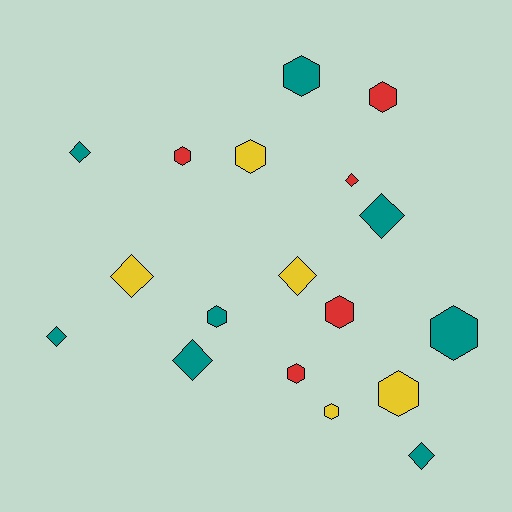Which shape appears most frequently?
Hexagon, with 10 objects.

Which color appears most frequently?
Teal, with 8 objects.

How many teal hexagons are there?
There are 3 teal hexagons.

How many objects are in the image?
There are 18 objects.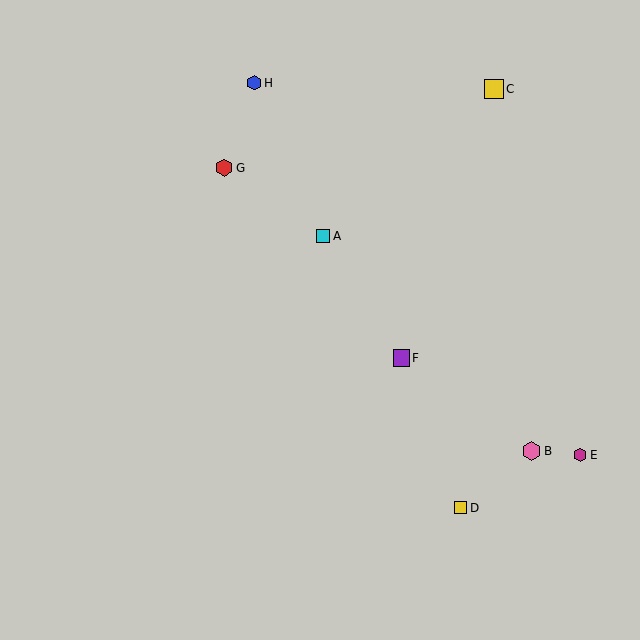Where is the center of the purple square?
The center of the purple square is at (401, 358).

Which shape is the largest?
The pink hexagon (labeled B) is the largest.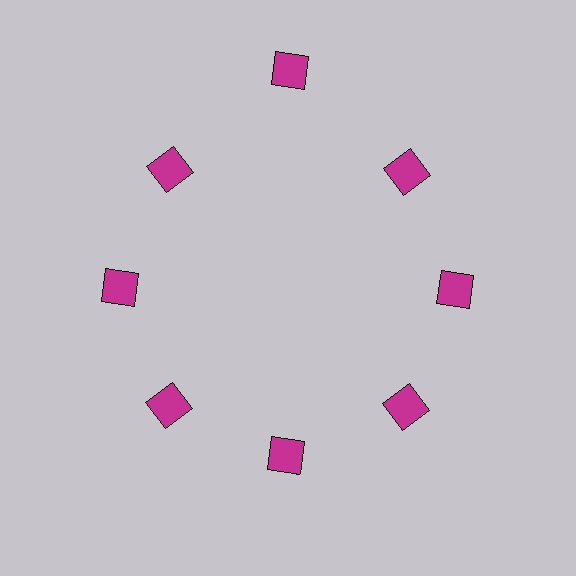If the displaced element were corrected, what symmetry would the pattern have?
It would have 8-fold rotational symmetry — the pattern would map onto itself every 45 degrees.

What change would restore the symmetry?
The symmetry would be restored by moving it inward, back onto the ring so that all 8 squares sit at equal angles and equal distance from the center.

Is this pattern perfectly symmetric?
No. The 8 magenta squares are arranged in a ring, but one element near the 12 o'clock position is pushed outward from the center, breaking the 8-fold rotational symmetry.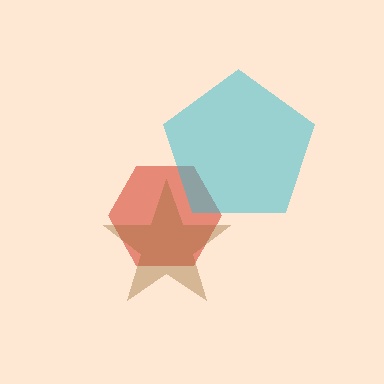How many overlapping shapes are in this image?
There are 3 overlapping shapes in the image.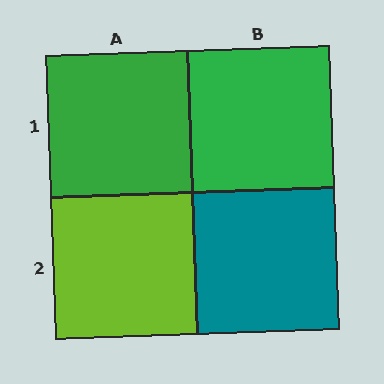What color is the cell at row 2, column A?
Lime.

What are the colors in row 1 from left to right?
Green, green.